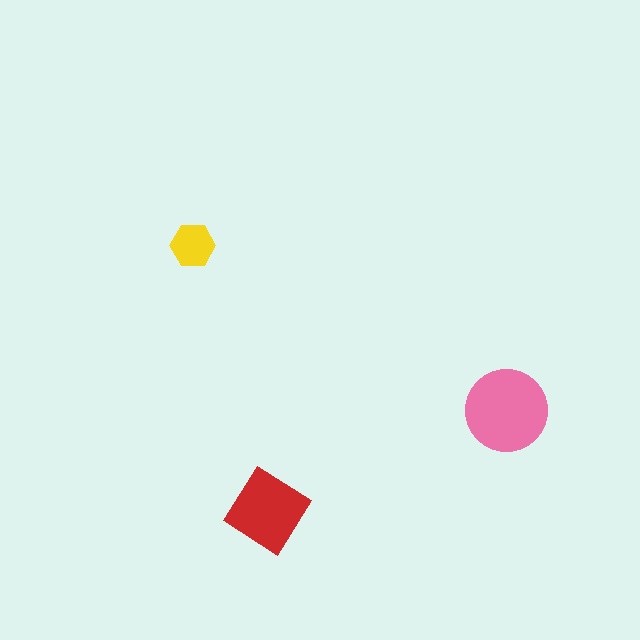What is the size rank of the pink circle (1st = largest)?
1st.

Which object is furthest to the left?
The yellow hexagon is leftmost.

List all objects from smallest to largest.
The yellow hexagon, the red diamond, the pink circle.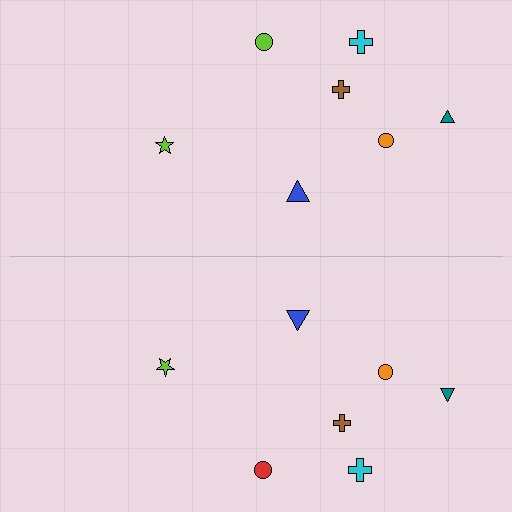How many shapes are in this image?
There are 14 shapes in this image.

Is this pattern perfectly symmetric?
No, the pattern is not perfectly symmetric. The red circle on the bottom side breaks the symmetry — its mirror counterpart is lime.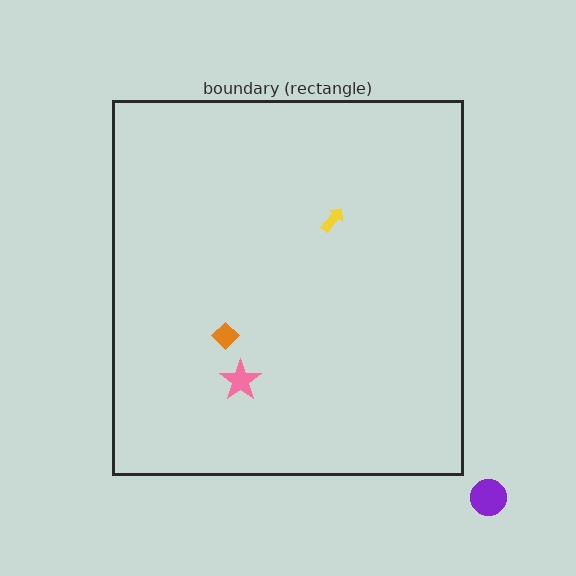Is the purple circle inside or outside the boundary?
Outside.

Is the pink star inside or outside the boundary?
Inside.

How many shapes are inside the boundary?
3 inside, 1 outside.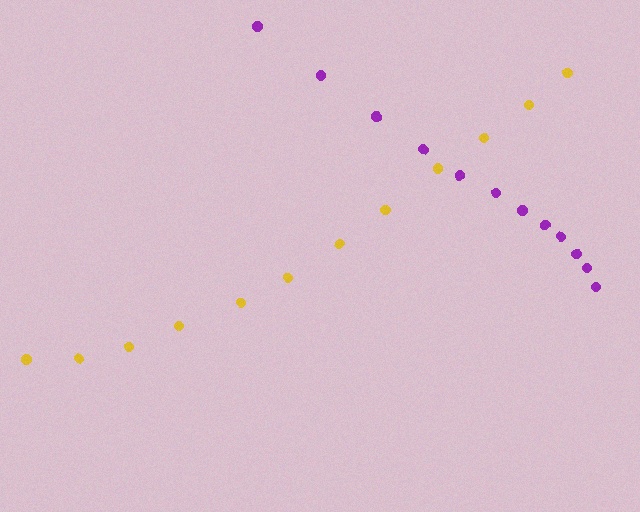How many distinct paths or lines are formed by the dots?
There are 2 distinct paths.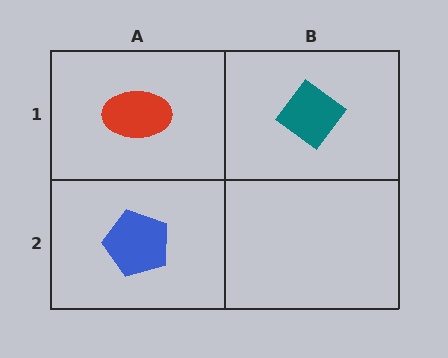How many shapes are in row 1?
2 shapes.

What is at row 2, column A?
A blue pentagon.